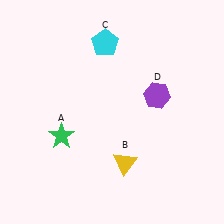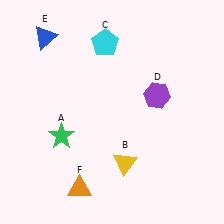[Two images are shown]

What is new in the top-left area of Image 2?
A blue triangle (E) was added in the top-left area of Image 2.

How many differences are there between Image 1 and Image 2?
There are 2 differences between the two images.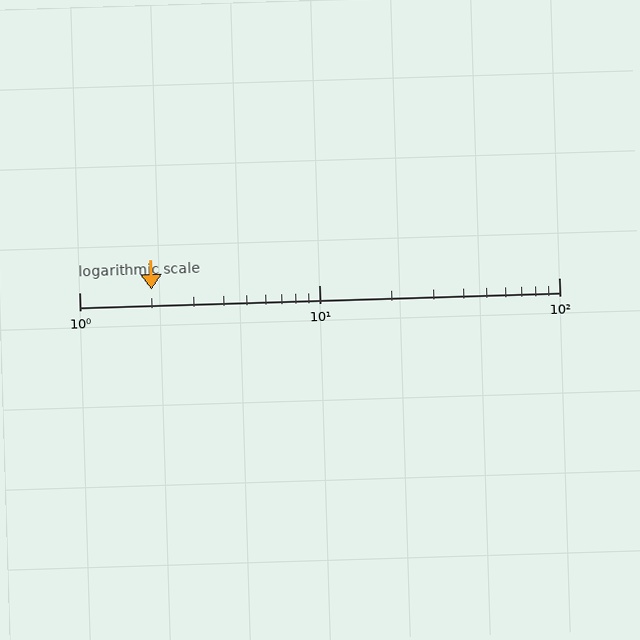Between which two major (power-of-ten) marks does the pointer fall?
The pointer is between 1 and 10.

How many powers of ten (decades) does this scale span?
The scale spans 2 decades, from 1 to 100.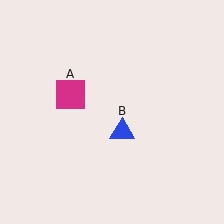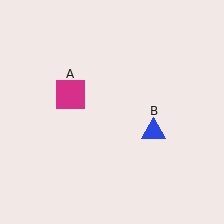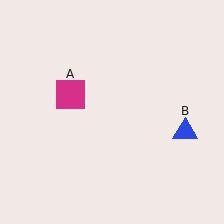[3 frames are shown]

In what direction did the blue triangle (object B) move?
The blue triangle (object B) moved right.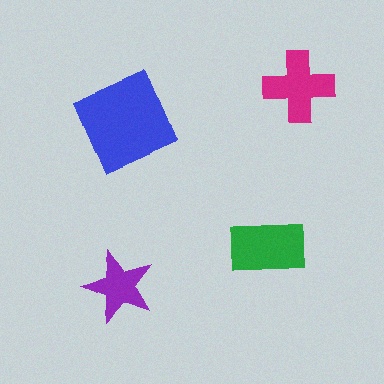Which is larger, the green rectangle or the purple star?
The green rectangle.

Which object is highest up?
The magenta cross is topmost.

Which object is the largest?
The blue square.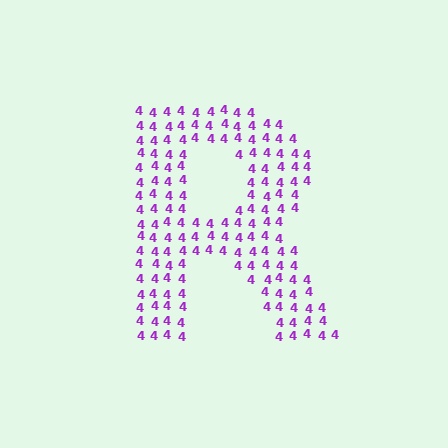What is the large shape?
The large shape is the letter R.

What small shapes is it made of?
It is made of small digit 4's.